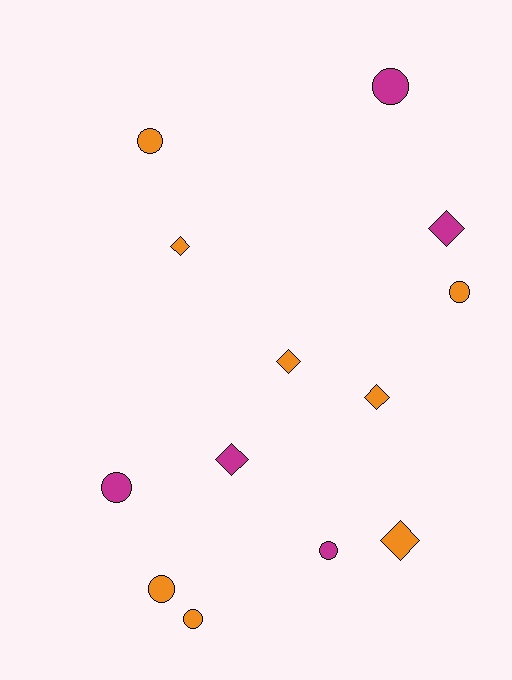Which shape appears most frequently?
Circle, with 7 objects.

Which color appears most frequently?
Orange, with 8 objects.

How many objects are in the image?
There are 13 objects.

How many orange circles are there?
There are 4 orange circles.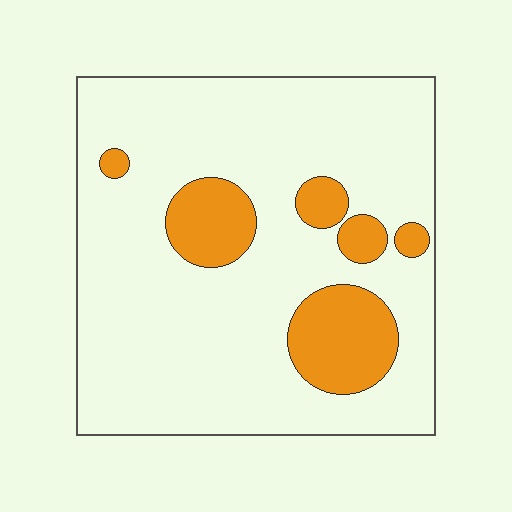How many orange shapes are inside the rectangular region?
6.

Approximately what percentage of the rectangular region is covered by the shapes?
Approximately 15%.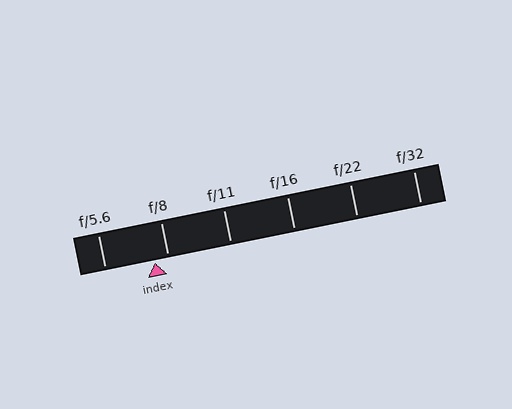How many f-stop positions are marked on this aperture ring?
There are 6 f-stop positions marked.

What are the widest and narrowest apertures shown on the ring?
The widest aperture shown is f/5.6 and the narrowest is f/32.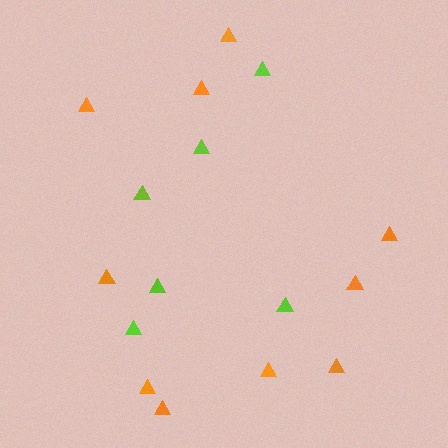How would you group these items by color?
There are 2 groups: one group of lime triangles (6) and one group of orange triangles (10).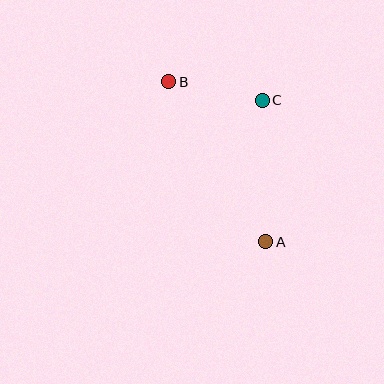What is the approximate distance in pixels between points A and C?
The distance between A and C is approximately 142 pixels.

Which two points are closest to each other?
Points B and C are closest to each other.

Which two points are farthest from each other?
Points A and B are farthest from each other.